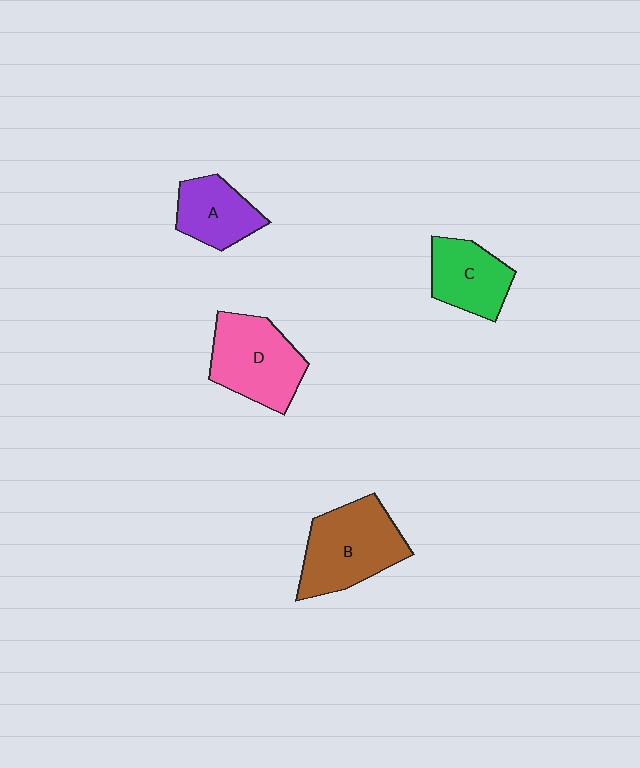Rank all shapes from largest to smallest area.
From largest to smallest: B (brown), D (pink), C (green), A (purple).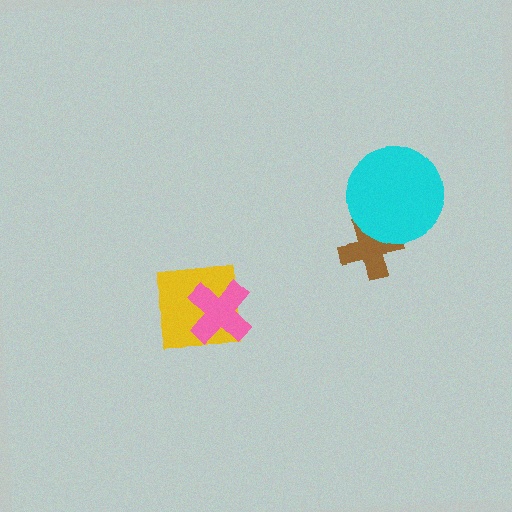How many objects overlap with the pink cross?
1 object overlaps with the pink cross.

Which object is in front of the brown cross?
The cyan circle is in front of the brown cross.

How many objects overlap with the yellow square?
1 object overlaps with the yellow square.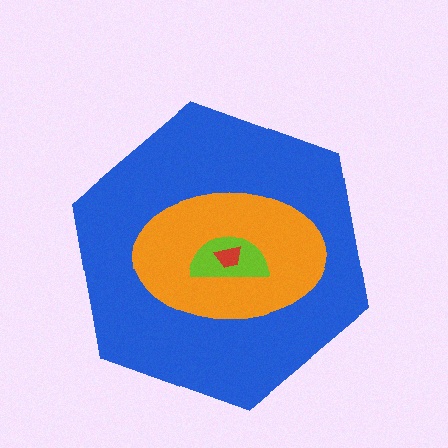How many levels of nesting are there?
4.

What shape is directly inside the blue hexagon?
The orange ellipse.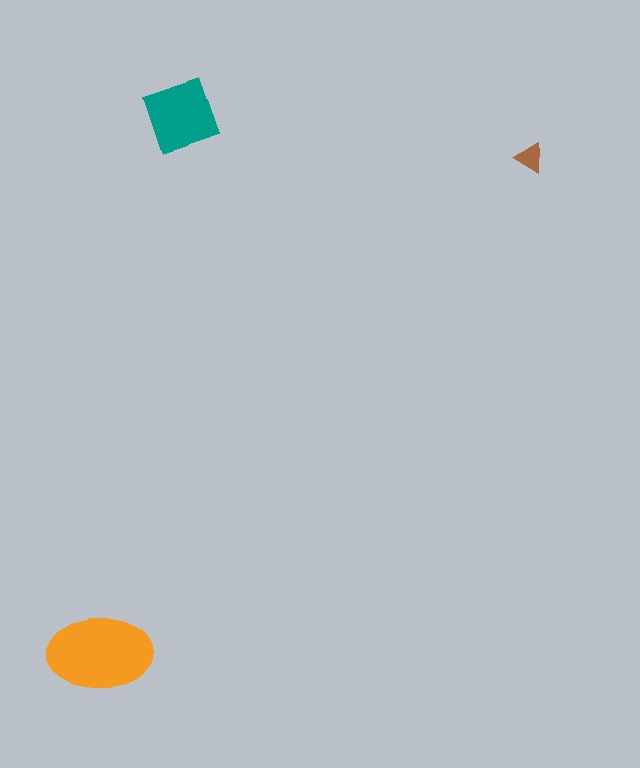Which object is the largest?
The orange ellipse.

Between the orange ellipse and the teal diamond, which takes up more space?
The orange ellipse.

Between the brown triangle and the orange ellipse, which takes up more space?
The orange ellipse.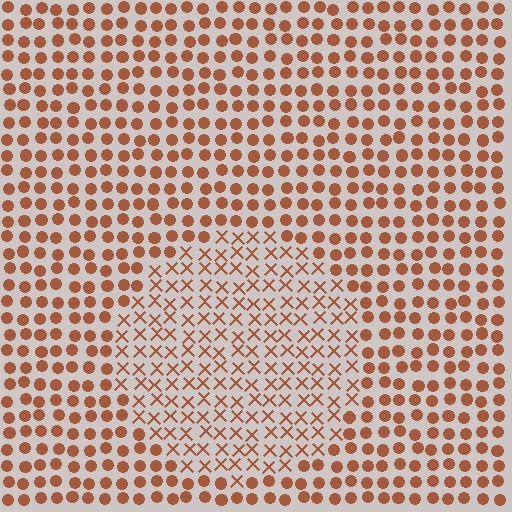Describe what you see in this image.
The image is filled with small brown elements arranged in a uniform grid. A circle-shaped region contains X marks, while the surrounding area contains circles. The boundary is defined purely by the change in element shape.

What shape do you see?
I see a circle.